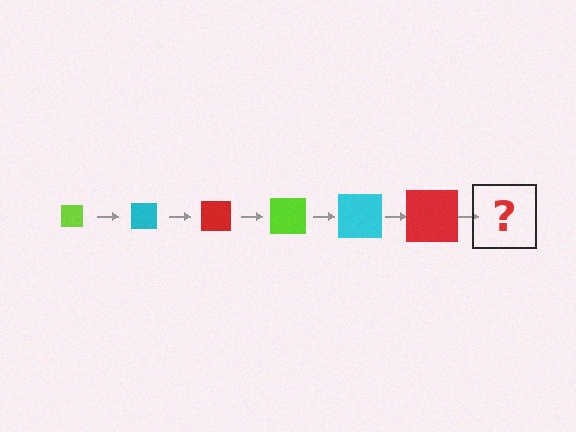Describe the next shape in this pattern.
It should be a lime square, larger than the previous one.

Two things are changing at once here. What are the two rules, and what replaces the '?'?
The two rules are that the square grows larger each step and the color cycles through lime, cyan, and red. The '?' should be a lime square, larger than the previous one.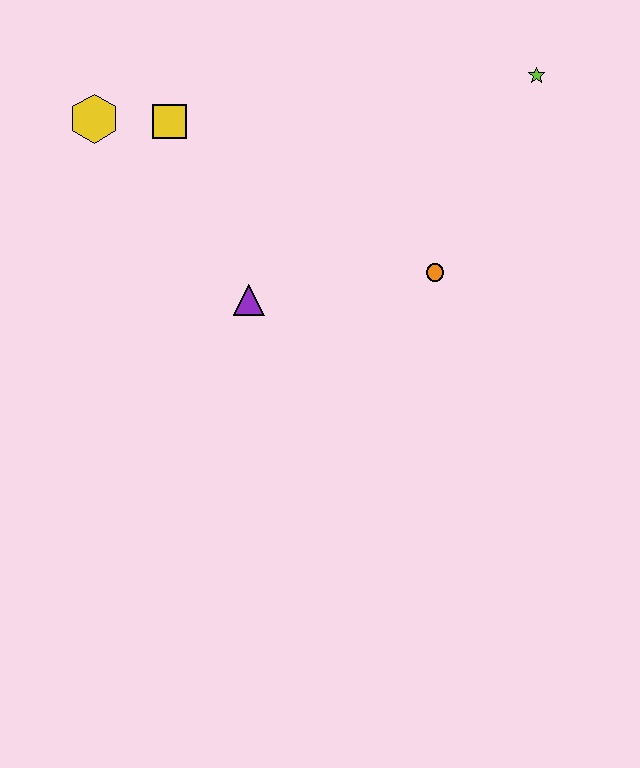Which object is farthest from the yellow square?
The lime star is farthest from the yellow square.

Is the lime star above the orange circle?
Yes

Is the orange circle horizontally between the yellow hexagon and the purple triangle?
No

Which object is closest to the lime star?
The orange circle is closest to the lime star.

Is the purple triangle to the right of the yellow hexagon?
Yes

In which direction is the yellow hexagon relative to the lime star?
The yellow hexagon is to the left of the lime star.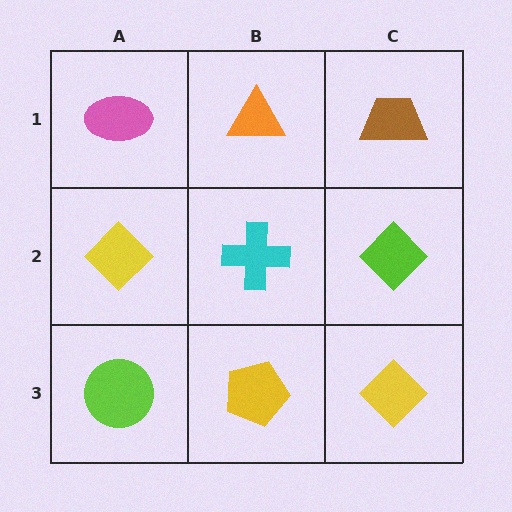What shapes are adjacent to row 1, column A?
A yellow diamond (row 2, column A), an orange triangle (row 1, column B).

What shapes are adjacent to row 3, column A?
A yellow diamond (row 2, column A), a yellow pentagon (row 3, column B).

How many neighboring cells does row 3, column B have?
3.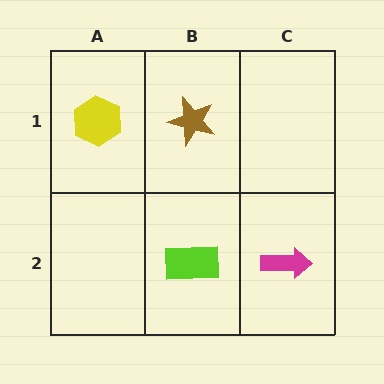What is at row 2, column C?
A magenta arrow.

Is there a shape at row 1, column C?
No, that cell is empty.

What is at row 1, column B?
A brown star.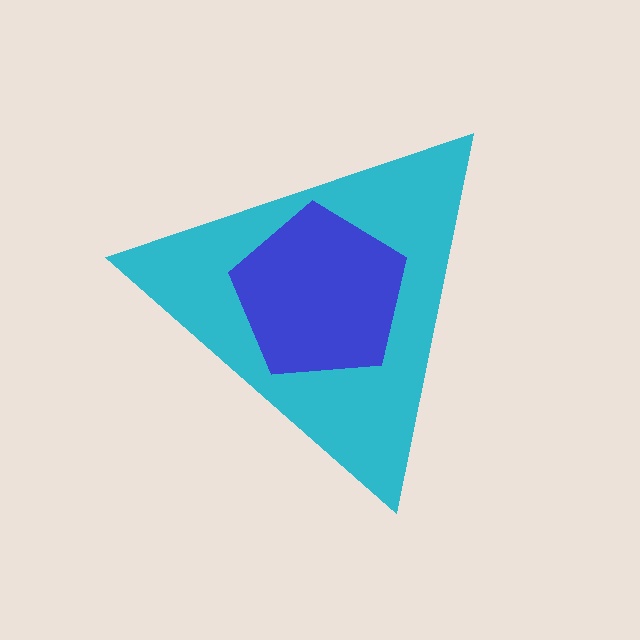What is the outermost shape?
The cyan triangle.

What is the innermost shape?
The blue pentagon.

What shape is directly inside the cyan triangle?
The blue pentagon.